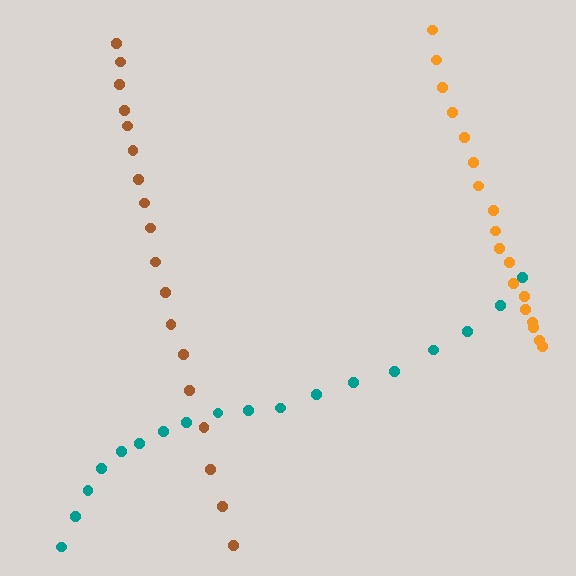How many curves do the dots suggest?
There are 3 distinct paths.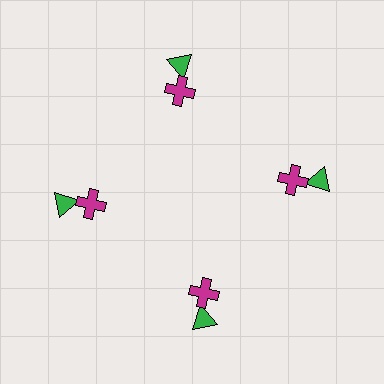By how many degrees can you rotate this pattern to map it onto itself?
The pattern maps onto itself every 90 degrees of rotation.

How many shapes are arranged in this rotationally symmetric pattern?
There are 8 shapes, arranged in 4 groups of 2.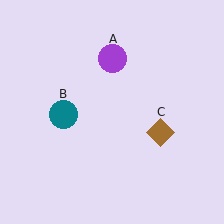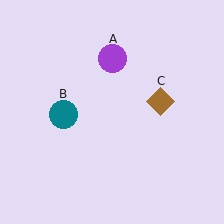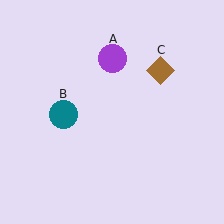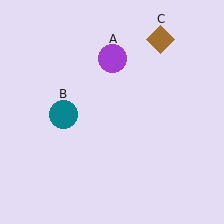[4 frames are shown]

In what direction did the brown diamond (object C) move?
The brown diamond (object C) moved up.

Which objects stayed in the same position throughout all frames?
Purple circle (object A) and teal circle (object B) remained stationary.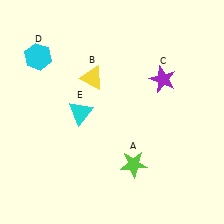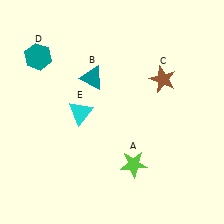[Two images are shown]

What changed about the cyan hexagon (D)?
In Image 1, D is cyan. In Image 2, it changed to teal.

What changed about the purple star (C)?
In Image 1, C is purple. In Image 2, it changed to brown.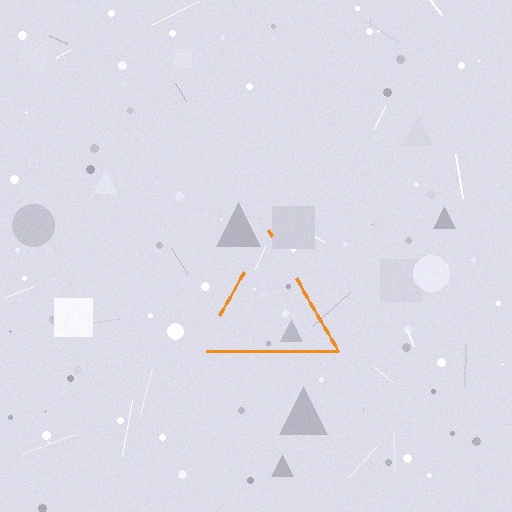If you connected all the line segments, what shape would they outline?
They would outline a triangle.